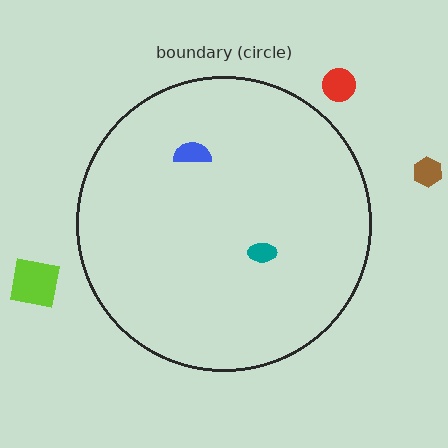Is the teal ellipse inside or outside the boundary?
Inside.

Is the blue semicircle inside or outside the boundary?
Inside.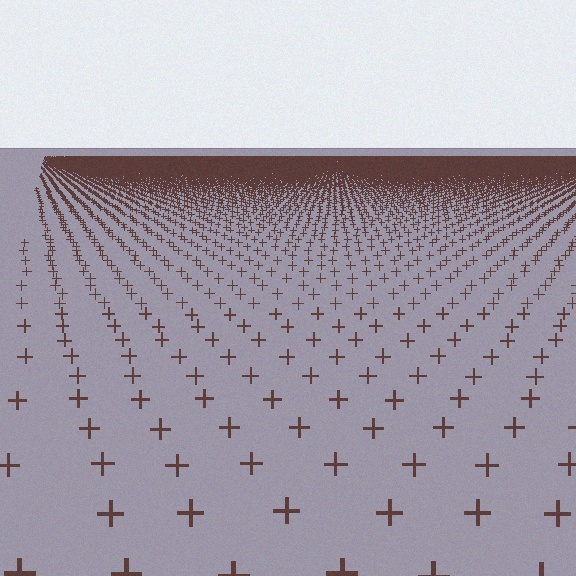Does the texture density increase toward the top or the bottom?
Density increases toward the top.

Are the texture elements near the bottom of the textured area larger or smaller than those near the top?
Larger. Near the bottom, elements are closer to the viewer and appear at a bigger on-screen size.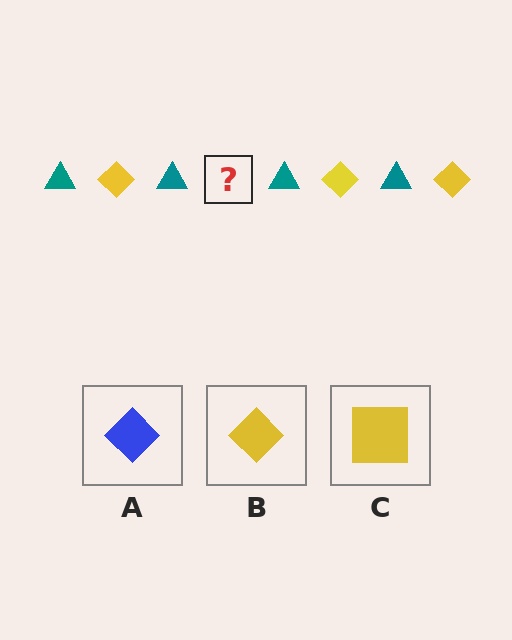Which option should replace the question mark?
Option B.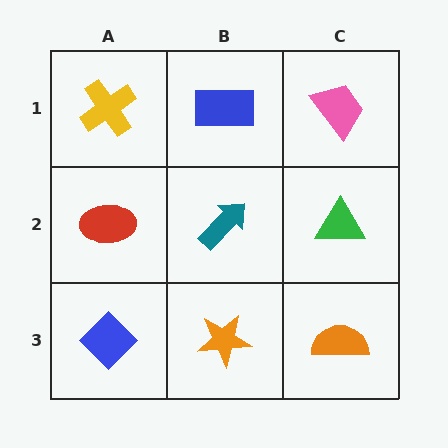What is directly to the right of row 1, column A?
A blue rectangle.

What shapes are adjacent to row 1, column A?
A red ellipse (row 2, column A), a blue rectangle (row 1, column B).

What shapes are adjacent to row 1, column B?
A teal arrow (row 2, column B), a yellow cross (row 1, column A), a pink trapezoid (row 1, column C).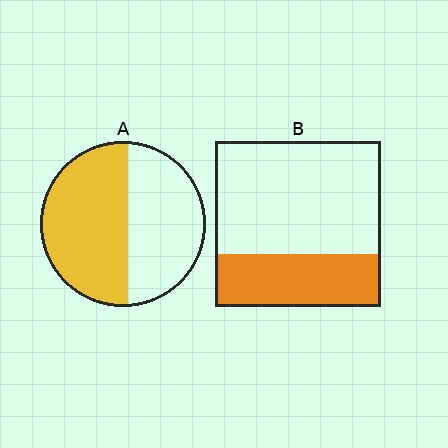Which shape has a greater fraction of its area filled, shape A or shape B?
Shape A.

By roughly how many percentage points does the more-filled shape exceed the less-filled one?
By roughly 20 percentage points (A over B).